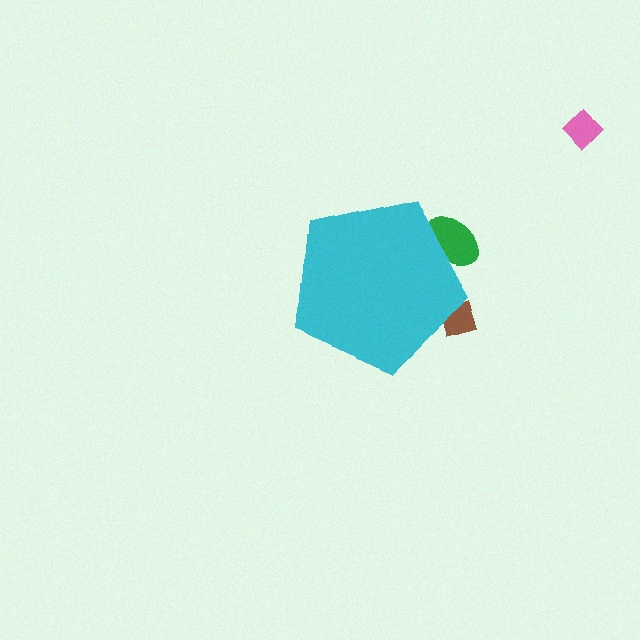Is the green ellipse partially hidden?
Yes, the green ellipse is partially hidden behind the cyan pentagon.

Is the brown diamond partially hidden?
Yes, the brown diamond is partially hidden behind the cyan pentagon.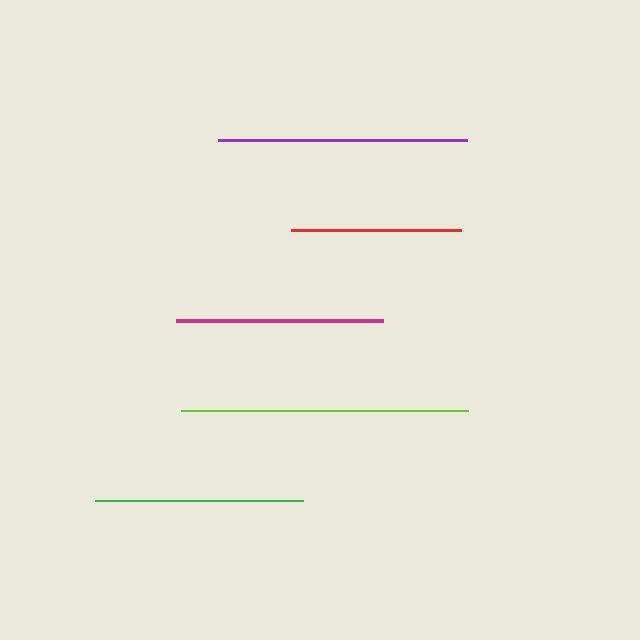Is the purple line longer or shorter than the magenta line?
The purple line is longer than the magenta line.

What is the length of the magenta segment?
The magenta segment is approximately 207 pixels long.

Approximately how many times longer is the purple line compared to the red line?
The purple line is approximately 1.5 times the length of the red line.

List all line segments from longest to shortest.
From longest to shortest: lime, purple, green, magenta, red.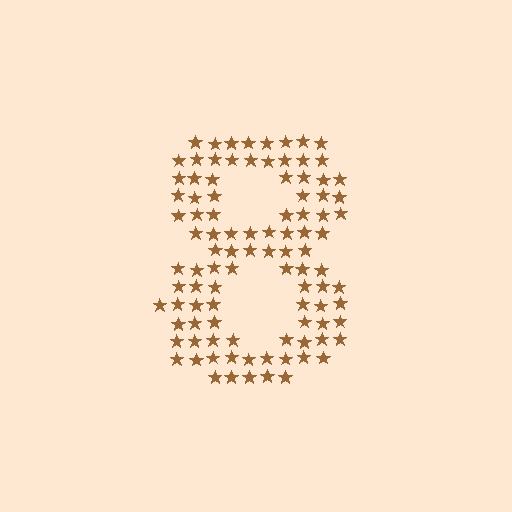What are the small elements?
The small elements are stars.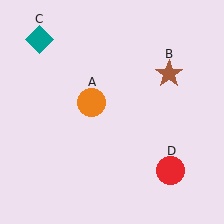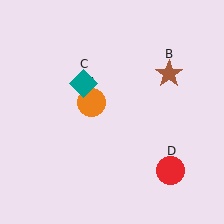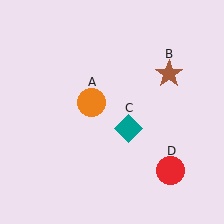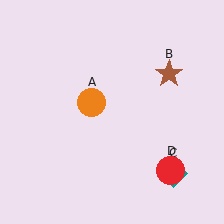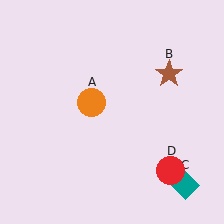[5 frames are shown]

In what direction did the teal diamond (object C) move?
The teal diamond (object C) moved down and to the right.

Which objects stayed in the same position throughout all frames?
Orange circle (object A) and brown star (object B) and red circle (object D) remained stationary.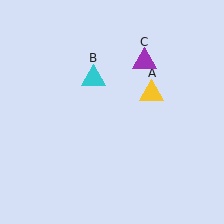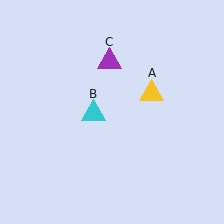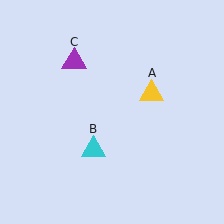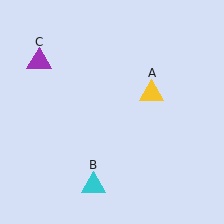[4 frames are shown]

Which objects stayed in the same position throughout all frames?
Yellow triangle (object A) remained stationary.